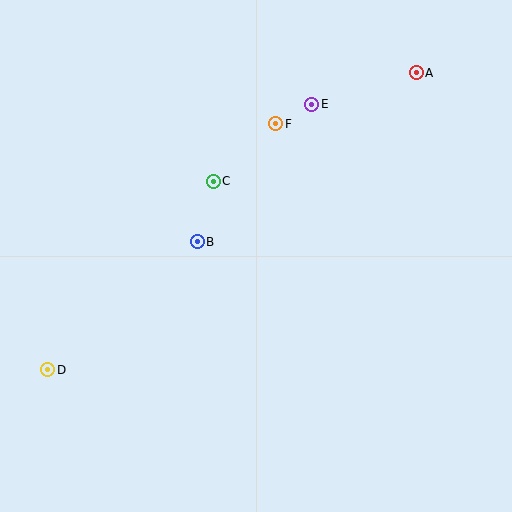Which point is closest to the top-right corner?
Point A is closest to the top-right corner.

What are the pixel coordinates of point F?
Point F is at (276, 124).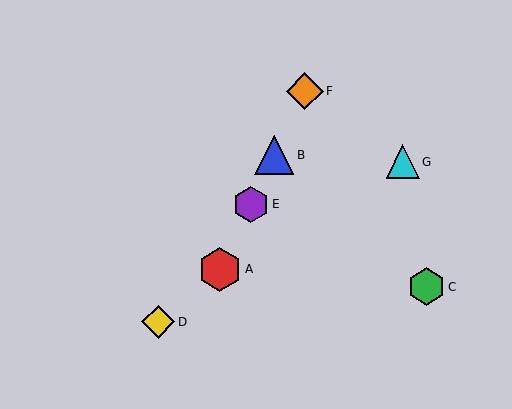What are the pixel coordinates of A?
Object A is at (220, 269).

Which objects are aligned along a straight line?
Objects A, B, E, F are aligned along a straight line.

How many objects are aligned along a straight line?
4 objects (A, B, E, F) are aligned along a straight line.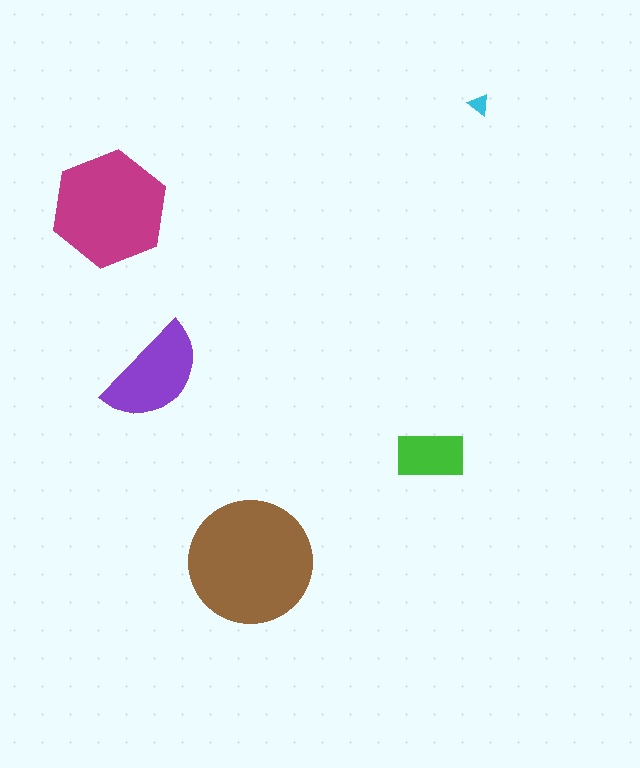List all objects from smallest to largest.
The cyan triangle, the green rectangle, the purple semicircle, the magenta hexagon, the brown circle.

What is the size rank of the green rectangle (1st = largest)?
4th.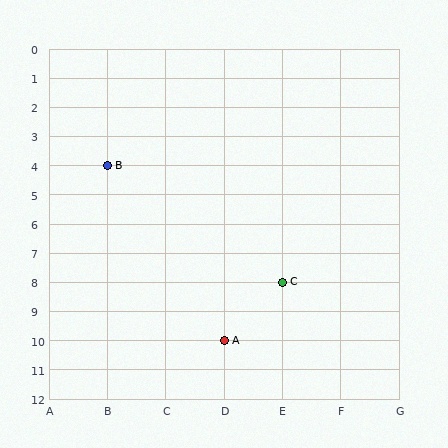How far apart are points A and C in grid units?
Points A and C are 1 column and 2 rows apart (about 2.2 grid units diagonally).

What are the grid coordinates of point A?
Point A is at grid coordinates (D, 10).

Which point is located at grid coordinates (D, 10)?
Point A is at (D, 10).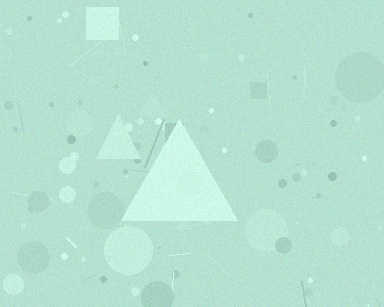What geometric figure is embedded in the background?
A triangle is embedded in the background.